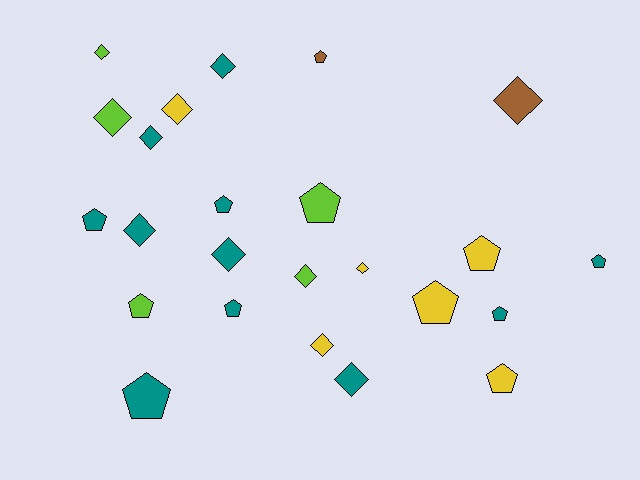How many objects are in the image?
There are 24 objects.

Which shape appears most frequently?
Diamond, with 12 objects.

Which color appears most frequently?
Teal, with 11 objects.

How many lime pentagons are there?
There are 2 lime pentagons.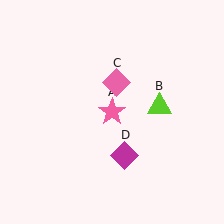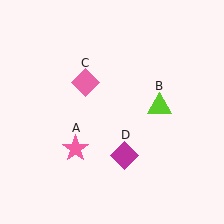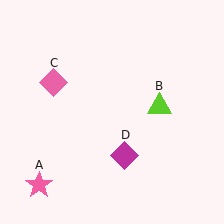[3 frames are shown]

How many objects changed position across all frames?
2 objects changed position: pink star (object A), pink diamond (object C).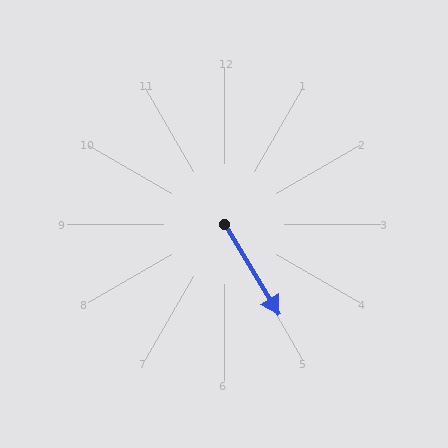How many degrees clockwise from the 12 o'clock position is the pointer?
Approximately 149 degrees.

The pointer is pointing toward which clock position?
Roughly 5 o'clock.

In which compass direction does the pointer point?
Southeast.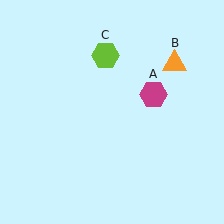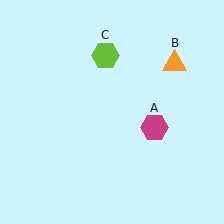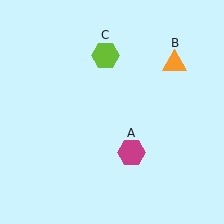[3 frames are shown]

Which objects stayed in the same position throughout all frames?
Orange triangle (object B) and lime hexagon (object C) remained stationary.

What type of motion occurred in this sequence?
The magenta hexagon (object A) rotated clockwise around the center of the scene.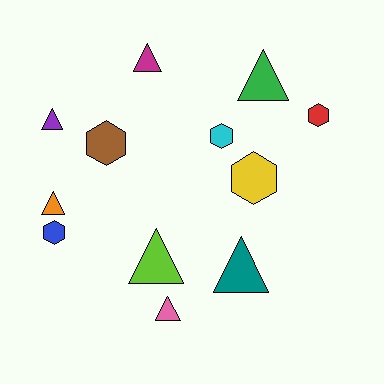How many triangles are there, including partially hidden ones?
There are 7 triangles.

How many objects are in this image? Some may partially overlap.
There are 12 objects.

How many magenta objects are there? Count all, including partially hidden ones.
There is 1 magenta object.